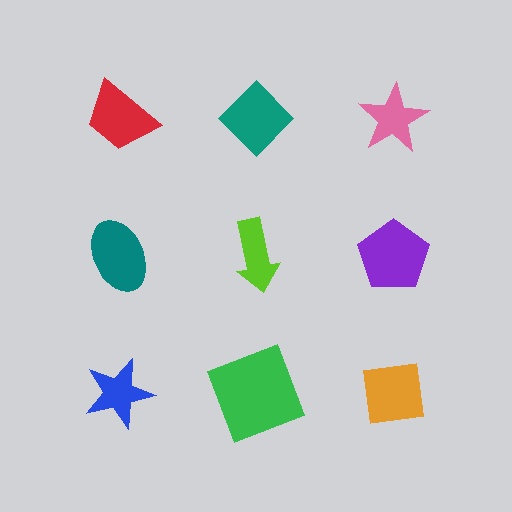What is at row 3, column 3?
An orange square.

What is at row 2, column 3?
A purple pentagon.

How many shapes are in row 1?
3 shapes.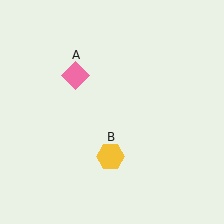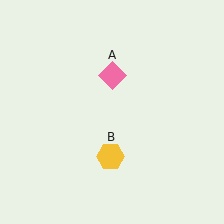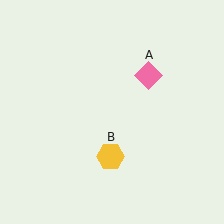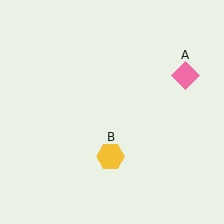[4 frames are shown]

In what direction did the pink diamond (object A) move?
The pink diamond (object A) moved right.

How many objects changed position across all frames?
1 object changed position: pink diamond (object A).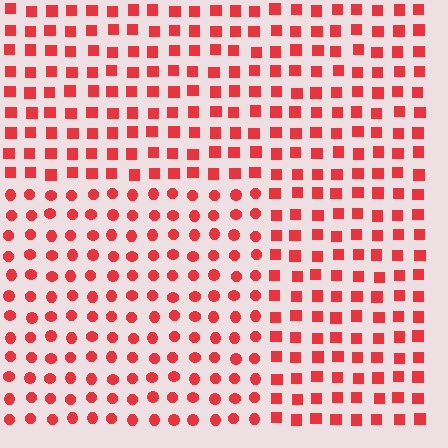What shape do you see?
I see a rectangle.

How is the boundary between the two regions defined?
The boundary is defined by a change in element shape: circles inside vs. squares outside. All elements share the same color and spacing.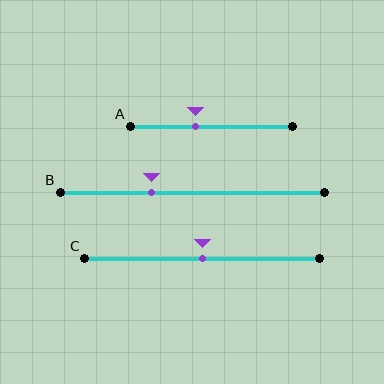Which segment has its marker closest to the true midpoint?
Segment C has its marker closest to the true midpoint.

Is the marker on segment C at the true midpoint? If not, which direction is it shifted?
Yes, the marker on segment C is at the true midpoint.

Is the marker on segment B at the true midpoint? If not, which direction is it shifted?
No, the marker on segment B is shifted to the left by about 15% of the segment length.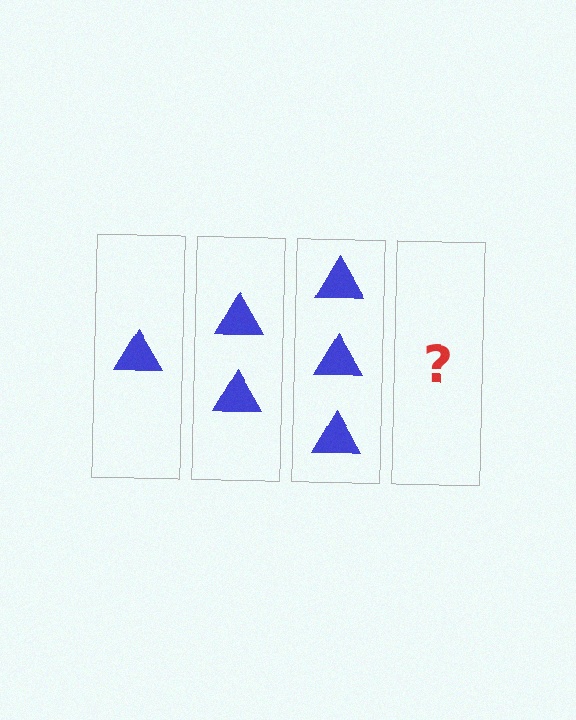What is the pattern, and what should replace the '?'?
The pattern is that each step adds one more triangle. The '?' should be 4 triangles.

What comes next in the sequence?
The next element should be 4 triangles.